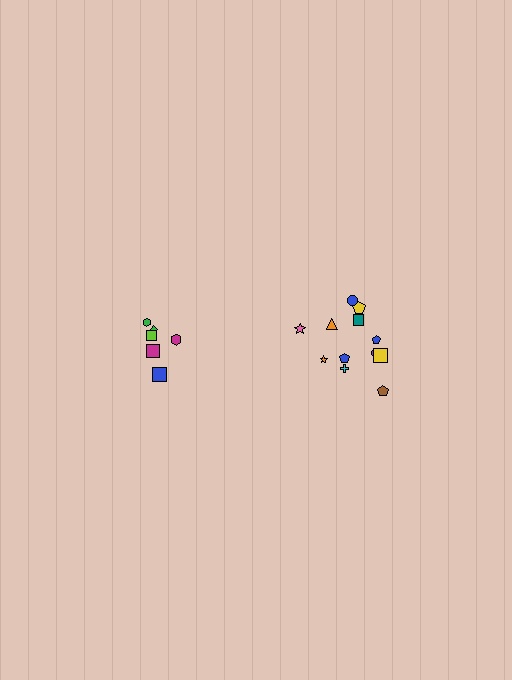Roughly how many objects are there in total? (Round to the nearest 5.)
Roughly 20 objects in total.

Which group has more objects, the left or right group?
The right group.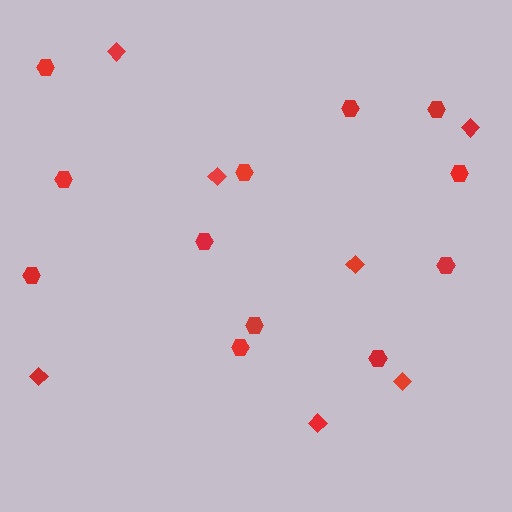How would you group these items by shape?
There are 2 groups: one group of diamonds (7) and one group of hexagons (12).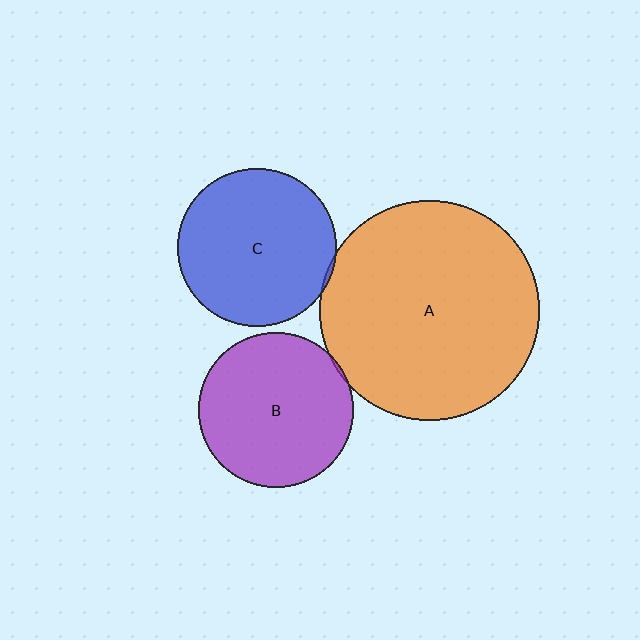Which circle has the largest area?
Circle A (orange).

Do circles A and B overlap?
Yes.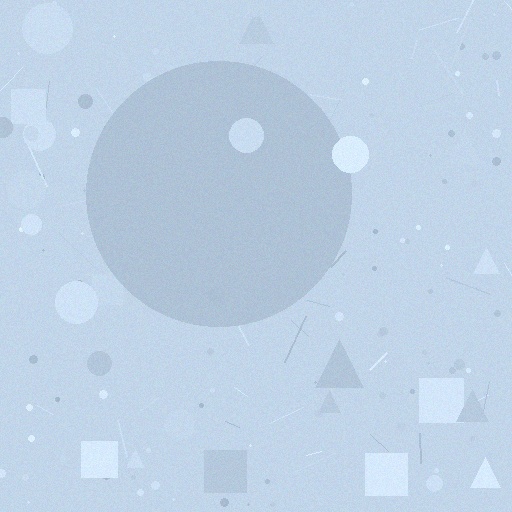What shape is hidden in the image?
A circle is hidden in the image.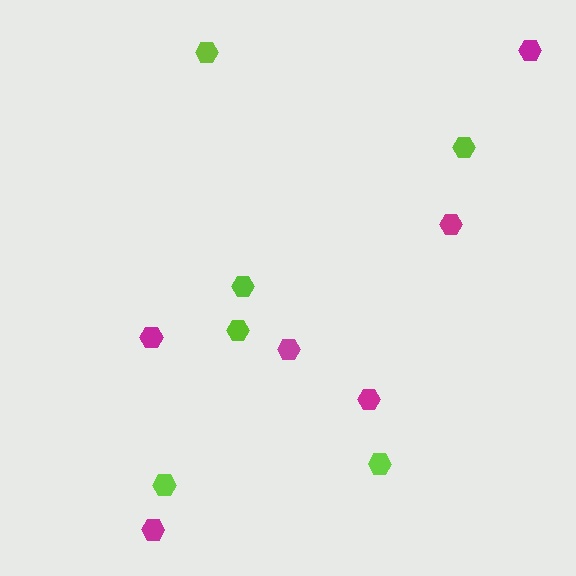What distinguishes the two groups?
There are 2 groups: one group of magenta hexagons (6) and one group of lime hexagons (6).